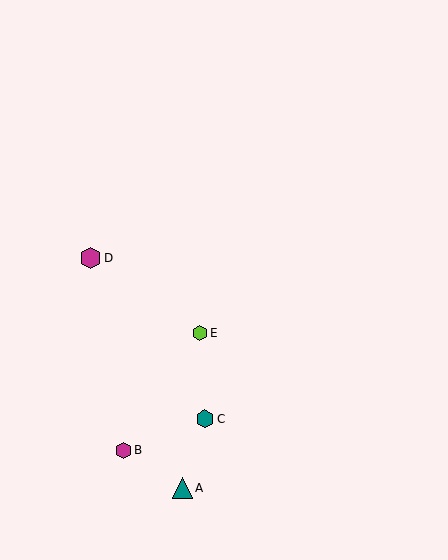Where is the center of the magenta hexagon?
The center of the magenta hexagon is at (124, 450).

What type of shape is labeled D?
Shape D is a magenta hexagon.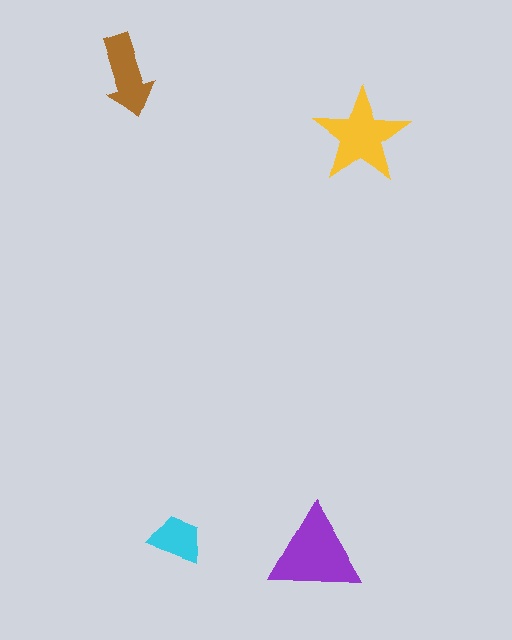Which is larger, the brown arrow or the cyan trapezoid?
The brown arrow.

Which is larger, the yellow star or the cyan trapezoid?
The yellow star.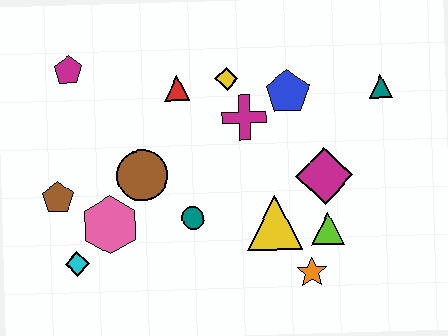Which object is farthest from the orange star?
The magenta pentagon is farthest from the orange star.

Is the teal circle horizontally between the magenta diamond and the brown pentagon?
Yes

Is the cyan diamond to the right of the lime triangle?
No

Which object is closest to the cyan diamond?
The pink hexagon is closest to the cyan diamond.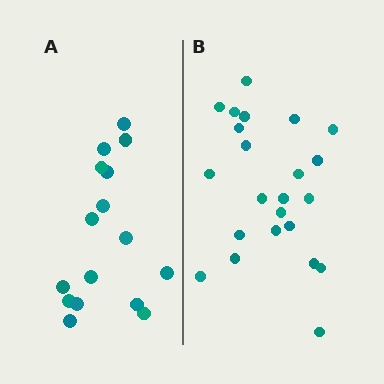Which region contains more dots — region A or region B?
Region B (the right region) has more dots.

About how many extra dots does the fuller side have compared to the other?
Region B has roughly 8 or so more dots than region A.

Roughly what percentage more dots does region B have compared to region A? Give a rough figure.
About 45% more.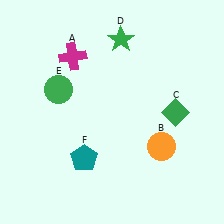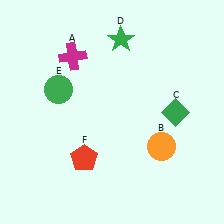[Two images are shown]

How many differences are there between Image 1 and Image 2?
There is 1 difference between the two images.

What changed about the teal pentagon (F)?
In Image 1, F is teal. In Image 2, it changed to red.